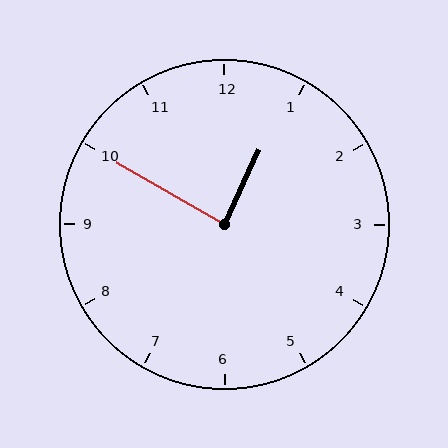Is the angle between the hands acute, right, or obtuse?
It is right.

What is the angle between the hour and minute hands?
Approximately 85 degrees.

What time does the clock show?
12:50.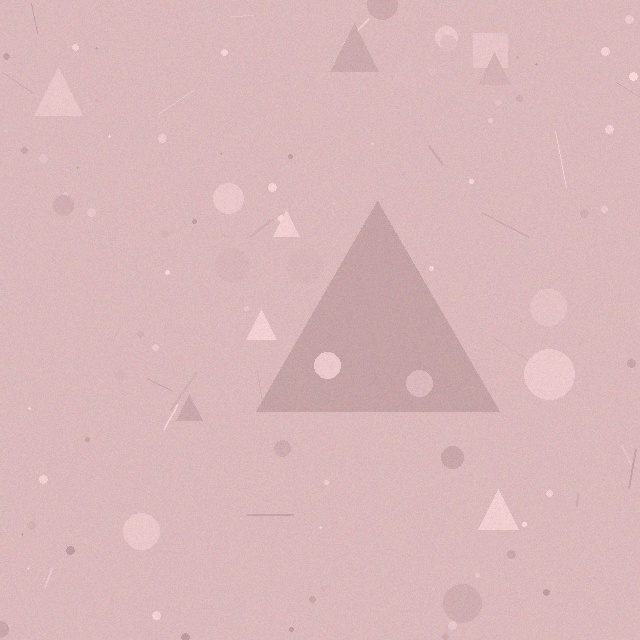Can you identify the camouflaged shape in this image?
The camouflaged shape is a triangle.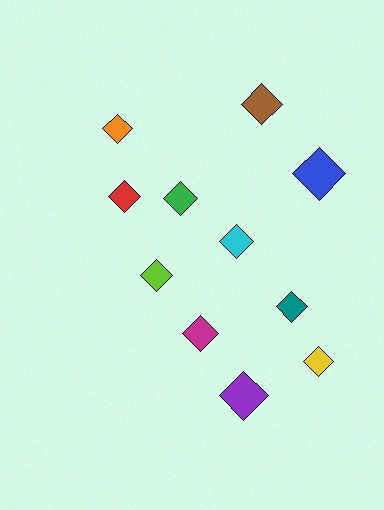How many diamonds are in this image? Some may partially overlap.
There are 11 diamonds.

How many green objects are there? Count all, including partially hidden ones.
There is 1 green object.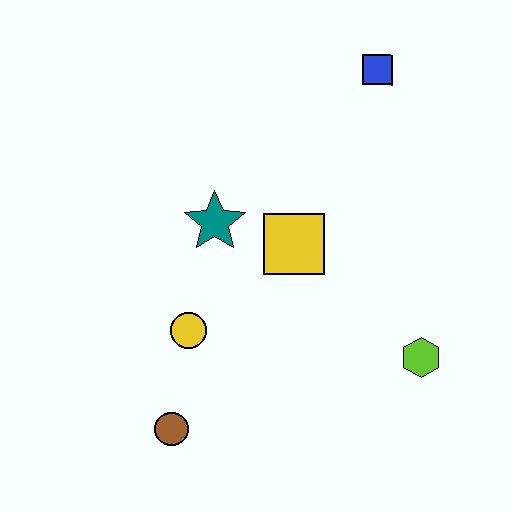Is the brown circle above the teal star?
No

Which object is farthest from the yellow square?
The brown circle is farthest from the yellow square.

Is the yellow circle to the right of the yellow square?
No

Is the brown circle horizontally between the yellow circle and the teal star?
No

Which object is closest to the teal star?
The yellow square is closest to the teal star.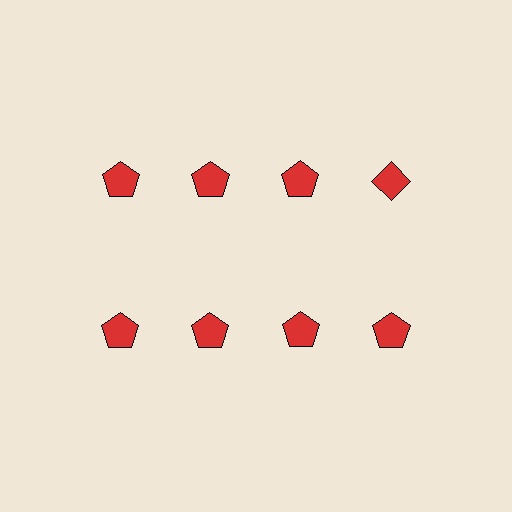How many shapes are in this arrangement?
There are 8 shapes arranged in a grid pattern.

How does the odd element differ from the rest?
It has a different shape: diamond instead of pentagon.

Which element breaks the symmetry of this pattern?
The red diamond in the top row, second from right column breaks the symmetry. All other shapes are red pentagons.